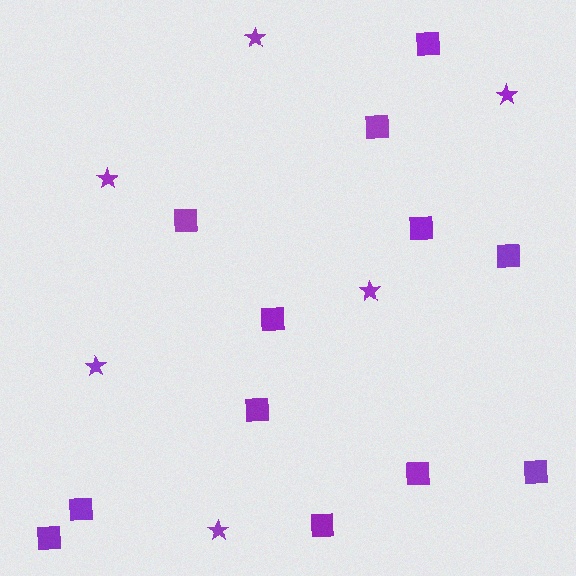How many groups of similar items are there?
There are 2 groups: one group of squares (12) and one group of stars (6).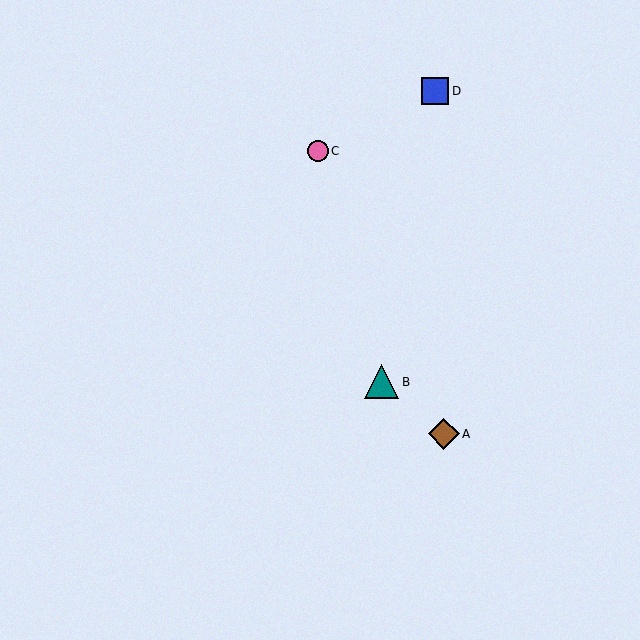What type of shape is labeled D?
Shape D is a blue square.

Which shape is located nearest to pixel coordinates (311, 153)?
The pink circle (labeled C) at (318, 151) is nearest to that location.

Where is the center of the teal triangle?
The center of the teal triangle is at (382, 382).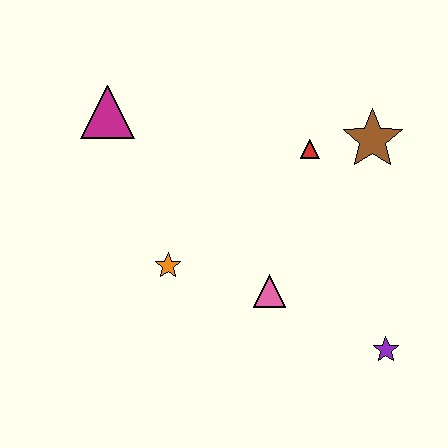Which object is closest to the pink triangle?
The orange star is closest to the pink triangle.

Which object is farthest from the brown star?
The magenta triangle is farthest from the brown star.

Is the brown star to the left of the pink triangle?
No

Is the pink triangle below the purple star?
No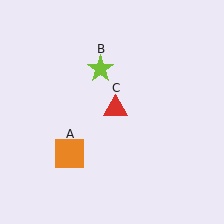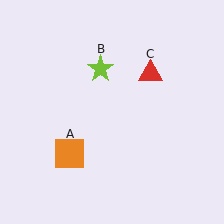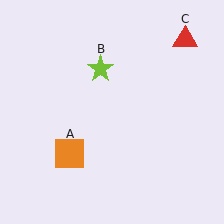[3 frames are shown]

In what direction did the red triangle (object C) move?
The red triangle (object C) moved up and to the right.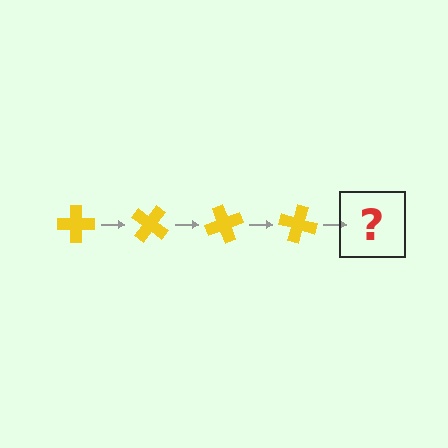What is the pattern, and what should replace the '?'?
The pattern is that the cross rotates 35 degrees each step. The '?' should be a yellow cross rotated 140 degrees.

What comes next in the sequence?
The next element should be a yellow cross rotated 140 degrees.